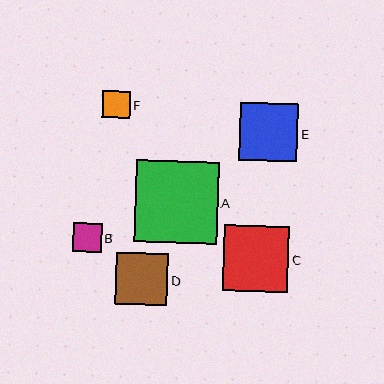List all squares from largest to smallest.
From largest to smallest: A, C, E, D, B, F.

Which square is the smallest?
Square F is the smallest with a size of approximately 27 pixels.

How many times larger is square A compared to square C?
Square A is approximately 1.3 times the size of square C.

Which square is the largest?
Square A is the largest with a size of approximately 83 pixels.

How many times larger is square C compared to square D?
Square C is approximately 1.3 times the size of square D.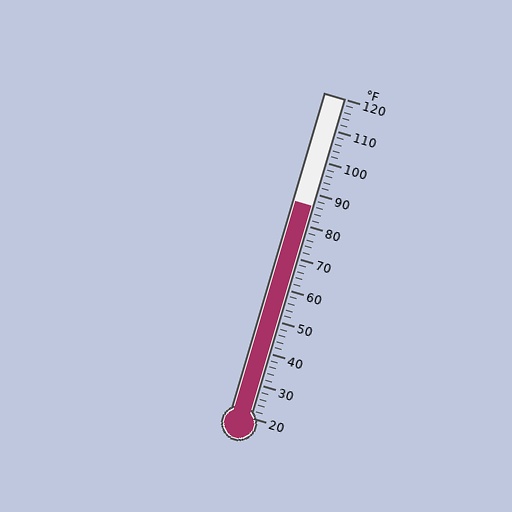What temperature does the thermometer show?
The thermometer shows approximately 86°F.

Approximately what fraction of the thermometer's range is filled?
The thermometer is filled to approximately 65% of its range.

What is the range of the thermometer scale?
The thermometer scale ranges from 20°F to 120°F.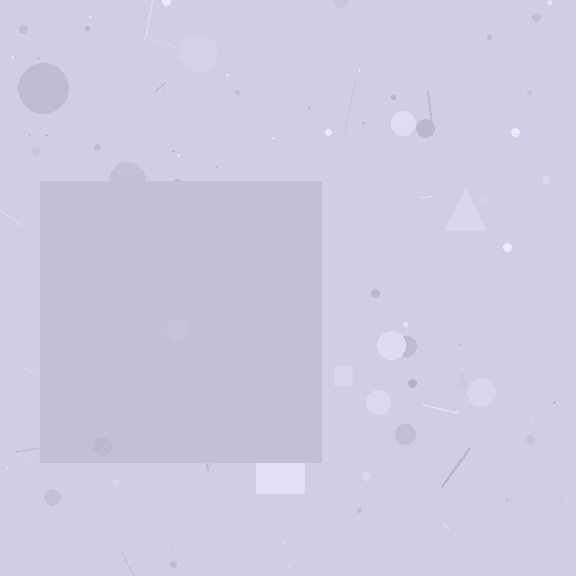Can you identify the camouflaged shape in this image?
The camouflaged shape is a square.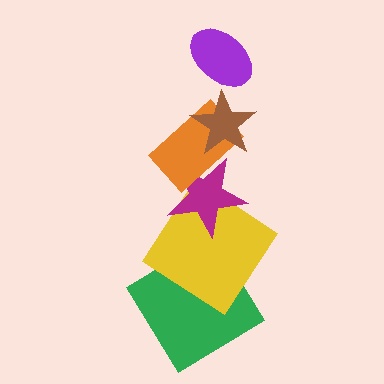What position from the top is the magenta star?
The magenta star is 4th from the top.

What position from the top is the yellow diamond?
The yellow diamond is 5th from the top.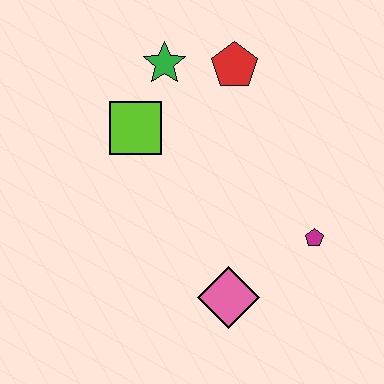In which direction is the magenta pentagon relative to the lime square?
The magenta pentagon is to the right of the lime square.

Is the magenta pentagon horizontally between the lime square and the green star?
No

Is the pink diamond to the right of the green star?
Yes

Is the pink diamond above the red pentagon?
No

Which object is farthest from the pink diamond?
The green star is farthest from the pink diamond.